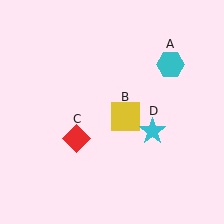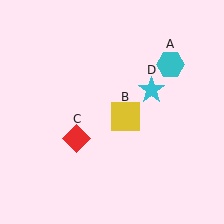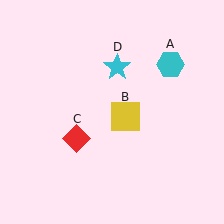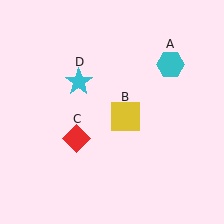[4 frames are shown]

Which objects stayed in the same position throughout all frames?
Cyan hexagon (object A) and yellow square (object B) and red diamond (object C) remained stationary.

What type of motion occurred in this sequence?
The cyan star (object D) rotated counterclockwise around the center of the scene.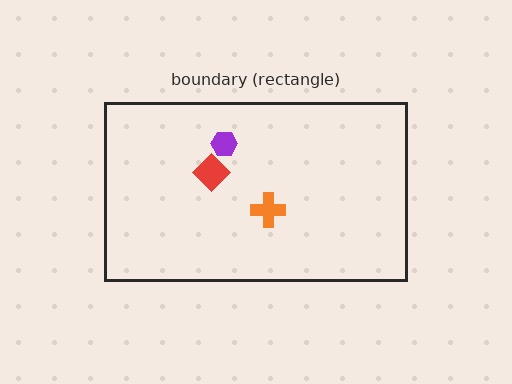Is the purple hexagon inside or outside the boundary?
Inside.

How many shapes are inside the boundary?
3 inside, 0 outside.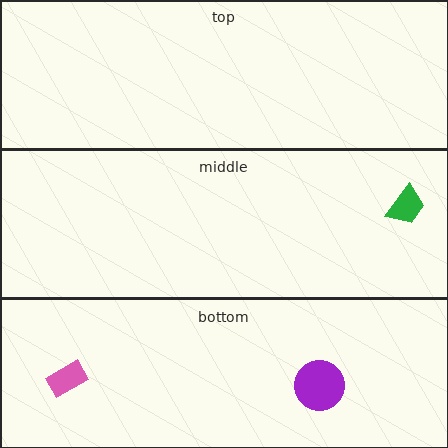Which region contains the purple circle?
The bottom region.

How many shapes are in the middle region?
1.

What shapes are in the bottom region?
The purple circle, the pink rectangle.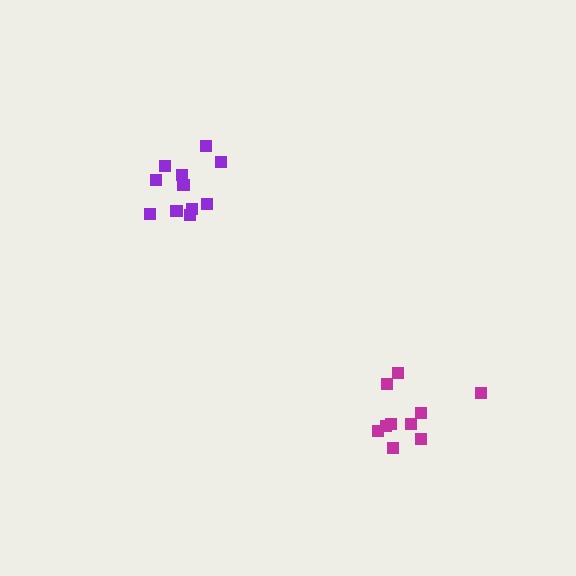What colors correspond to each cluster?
The clusters are colored: magenta, purple.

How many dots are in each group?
Group 1: 10 dots, Group 2: 11 dots (21 total).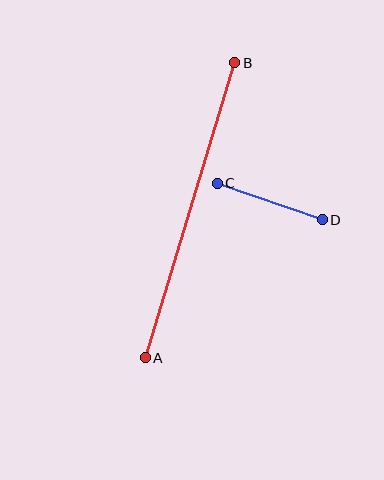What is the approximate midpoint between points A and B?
The midpoint is at approximately (190, 210) pixels.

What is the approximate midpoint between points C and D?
The midpoint is at approximately (270, 201) pixels.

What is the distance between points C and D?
The distance is approximately 111 pixels.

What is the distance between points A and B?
The distance is approximately 308 pixels.